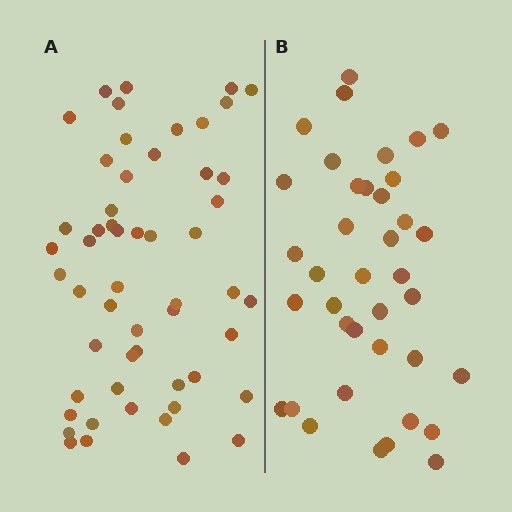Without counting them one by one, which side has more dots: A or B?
Region A (the left region) has more dots.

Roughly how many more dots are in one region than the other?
Region A has approximately 15 more dots than region B.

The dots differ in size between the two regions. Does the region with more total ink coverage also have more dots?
No. Region B has more total ink coverage because its dots are larger, but region A actually contains more individual dots. Total area can be misleading — the number of items is what matters here.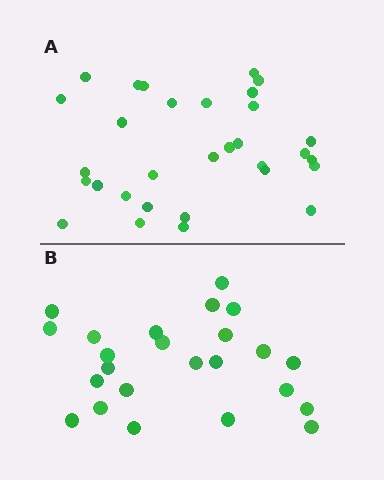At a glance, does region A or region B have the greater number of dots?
Region A (the top region) has more dots.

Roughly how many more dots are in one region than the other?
Region A has roughly 8 or so more dots than region B.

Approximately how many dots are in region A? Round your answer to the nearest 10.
About 30 dots. (The exact count is 31, which rounds to 30.)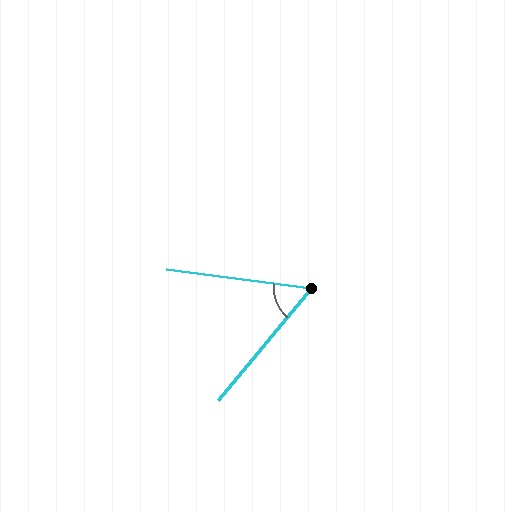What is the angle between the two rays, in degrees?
Approximately 58 degrees.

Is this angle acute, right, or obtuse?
It is acute.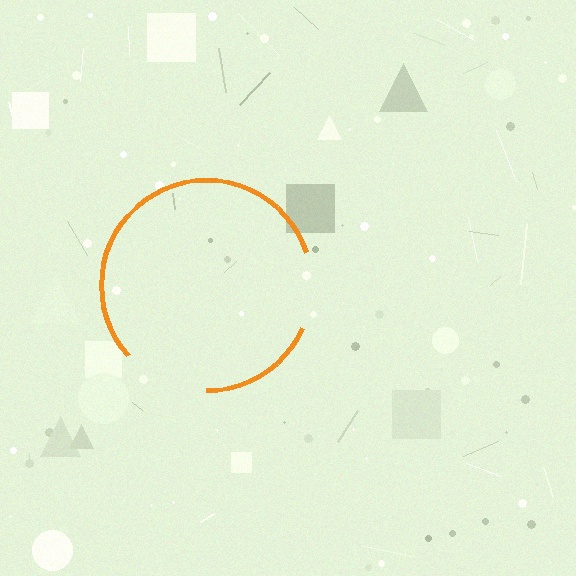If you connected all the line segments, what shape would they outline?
They would outline a circle.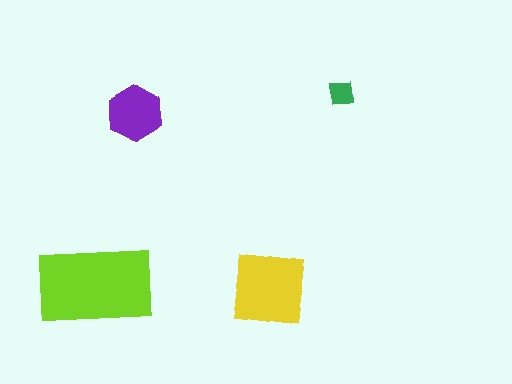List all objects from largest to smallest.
The lime rectangle, the yellow square, the purple hexagon, the green square.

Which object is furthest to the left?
The lime rectangle is leftmost.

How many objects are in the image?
There are 4 objects in the image.